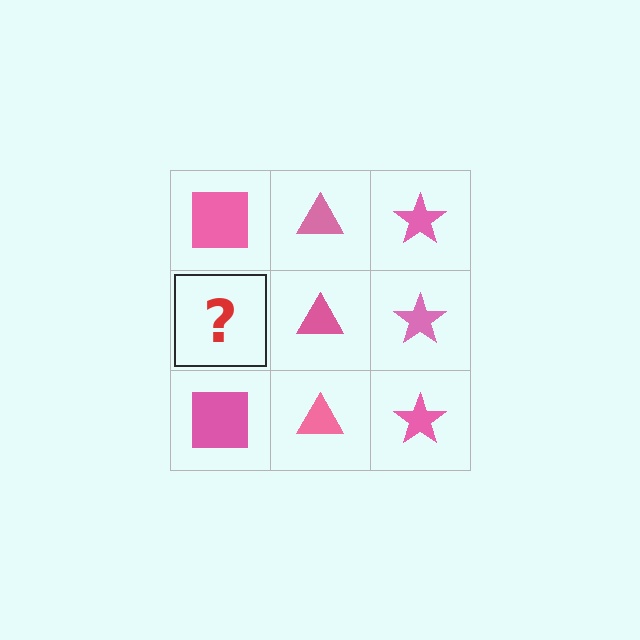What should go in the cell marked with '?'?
The missing cell should contain a pink square.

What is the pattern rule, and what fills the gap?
The rule is that each column has a consistent shape. The gap should be filled with a pink square.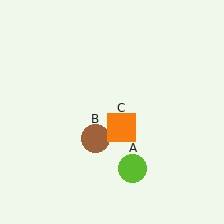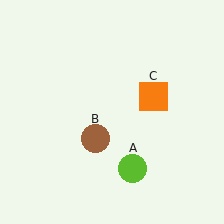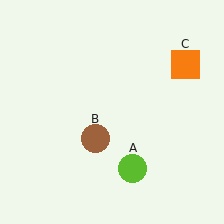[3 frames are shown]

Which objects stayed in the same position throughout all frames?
Lime circle (object A) and brown circle (object B) remained stationary.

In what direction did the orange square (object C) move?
The orange square (object C) moved up and to the right.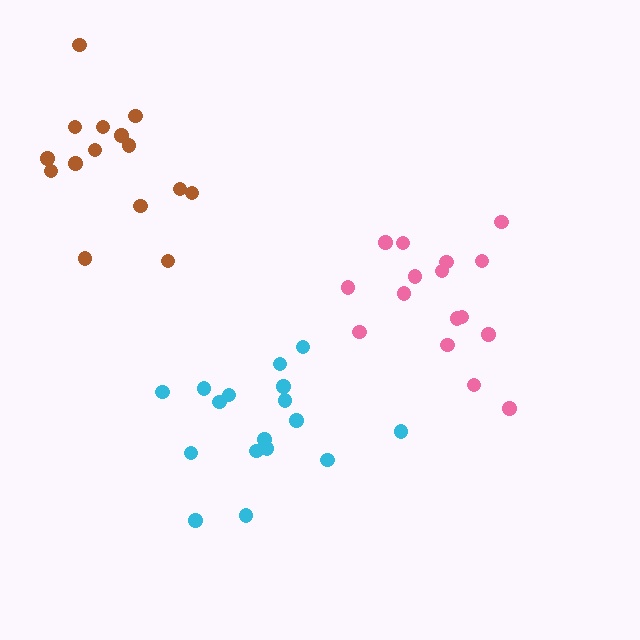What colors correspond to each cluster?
The clusters are colored: brown, cyan, pink.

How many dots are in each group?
Group 1: 15 dots, Group 2: 17 dots, Group 3: 16 dots (48 total).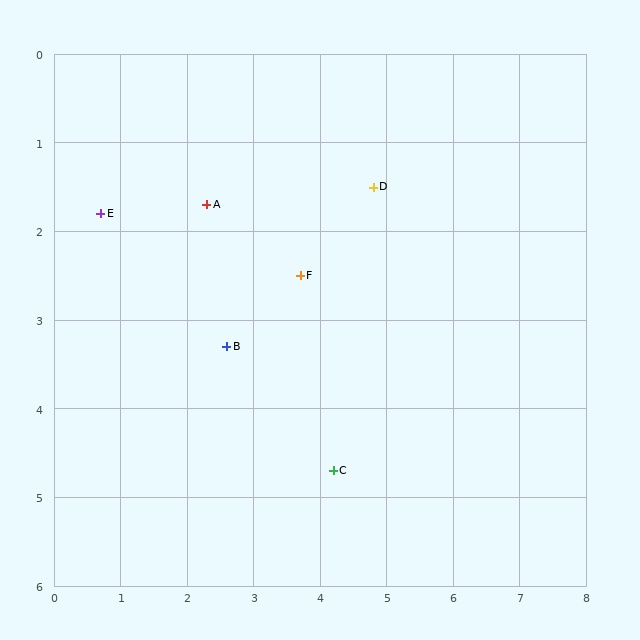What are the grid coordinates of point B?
Point B is at approximately (2.6, 3.3).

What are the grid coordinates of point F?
Point F is at approximately (3.7, 2.5).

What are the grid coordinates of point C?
Point C is at approximately (4.2, 4.7).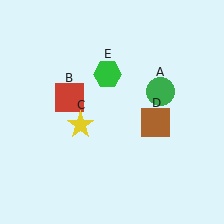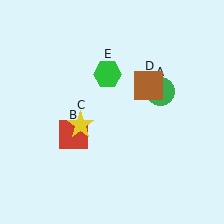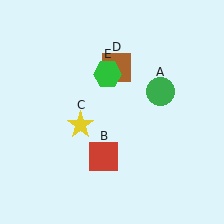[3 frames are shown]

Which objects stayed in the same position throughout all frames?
Green circle (object A) and yellow star (object C) and green hexagon (object E) remained stationary.